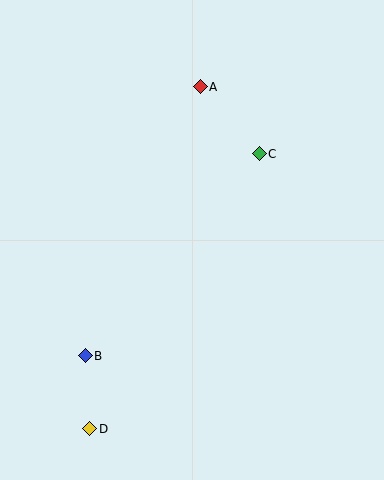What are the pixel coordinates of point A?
Point A is at (200, 87).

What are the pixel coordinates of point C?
Point C is at (259, 154).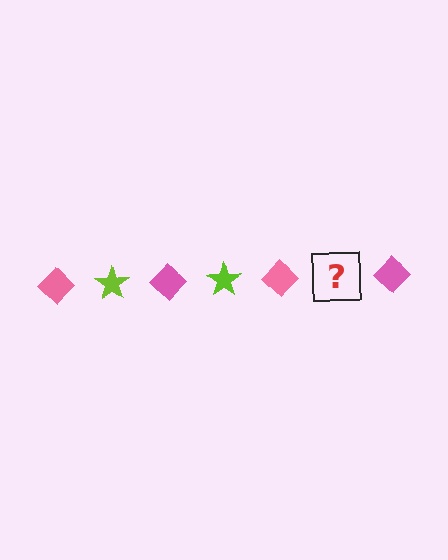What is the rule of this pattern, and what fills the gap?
The rule is that the pattern alternates between pink diamond and lime star. The gap should be filled with a lime star.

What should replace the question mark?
The question mark should be replaced with a lime star.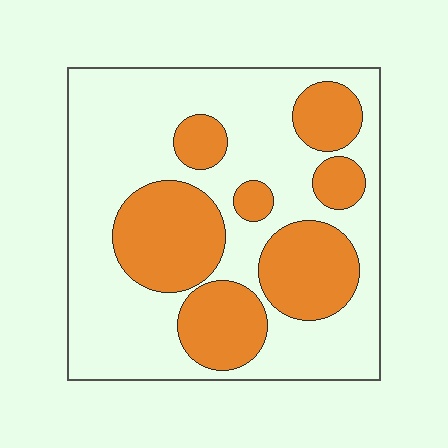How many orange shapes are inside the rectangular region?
7.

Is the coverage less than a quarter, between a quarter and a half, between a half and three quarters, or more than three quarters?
Between a quarter and a half.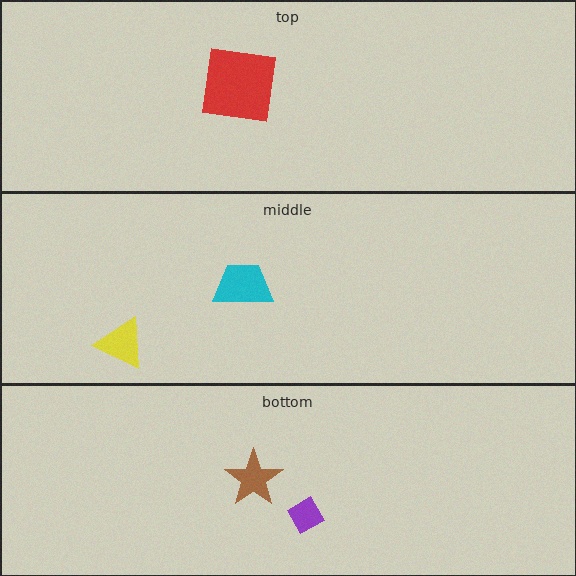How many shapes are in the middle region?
2.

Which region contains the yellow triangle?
The middle region.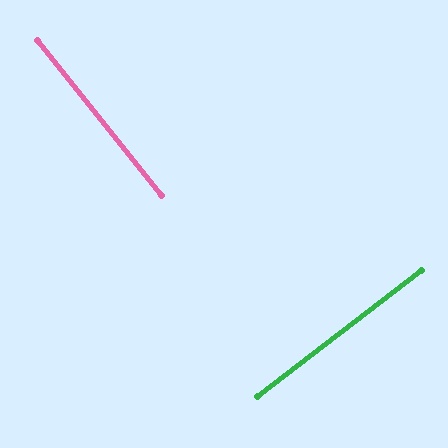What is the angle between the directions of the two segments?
Approximately 89 degrees.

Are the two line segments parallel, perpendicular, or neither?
Perpendicular — they meet at approximately 89°.